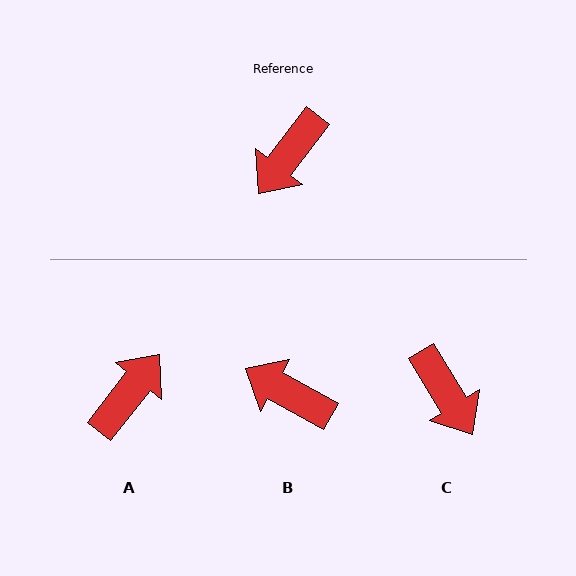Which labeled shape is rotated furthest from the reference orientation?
A, about 179 degrees away.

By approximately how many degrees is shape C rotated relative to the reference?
Approximately 69 degrees counter-clockwise.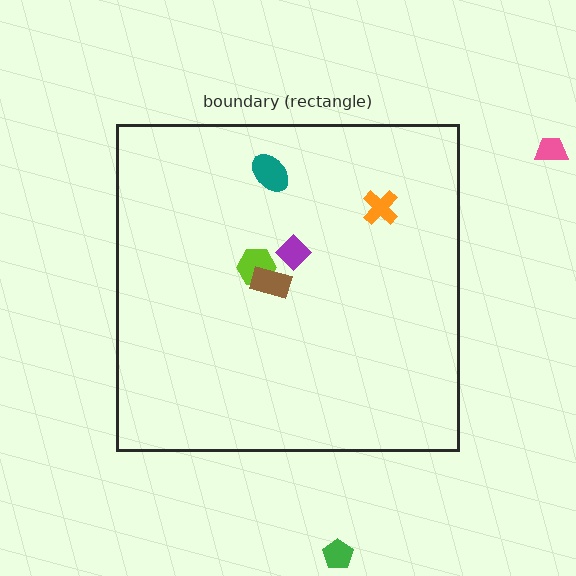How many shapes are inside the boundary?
5 inside, 2 outside.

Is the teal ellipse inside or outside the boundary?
Inside.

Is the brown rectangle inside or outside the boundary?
Inside.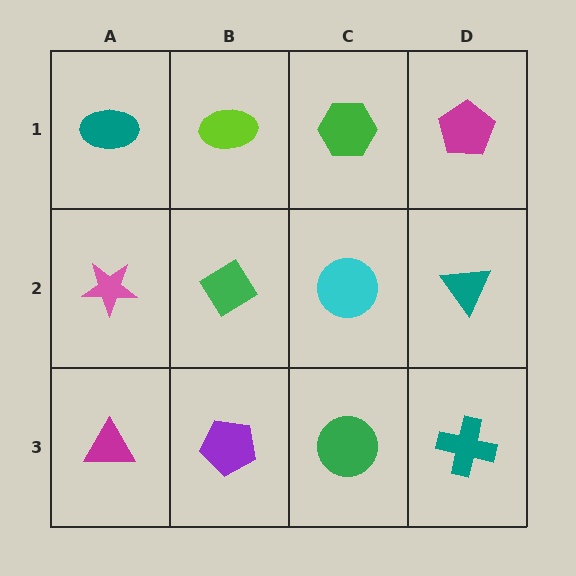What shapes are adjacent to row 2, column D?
A magenta pentagon (row 1, column D), a teal cross (row 3, column D), a cyan circle (row 2, column C).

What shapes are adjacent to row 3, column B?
A green diamond (row 2, column B), a magenta triangle (row 3, column A), a green circle (row 3, column C).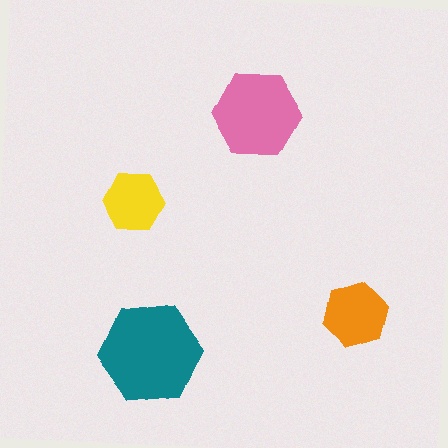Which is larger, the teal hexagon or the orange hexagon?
The teal one.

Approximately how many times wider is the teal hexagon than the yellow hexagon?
About 1.5 times wider.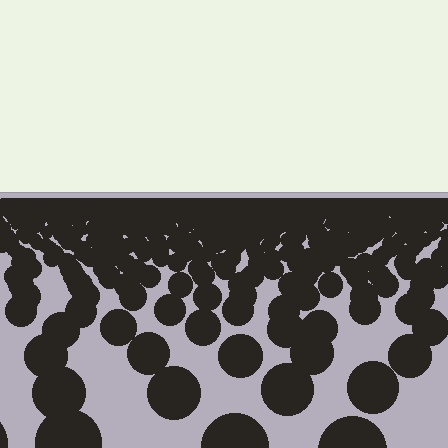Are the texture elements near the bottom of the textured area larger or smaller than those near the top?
Larger. Near the bottom, elements are closer to the viewer and appear at a bigger on-screen size.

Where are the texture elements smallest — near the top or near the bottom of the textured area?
Near the top.